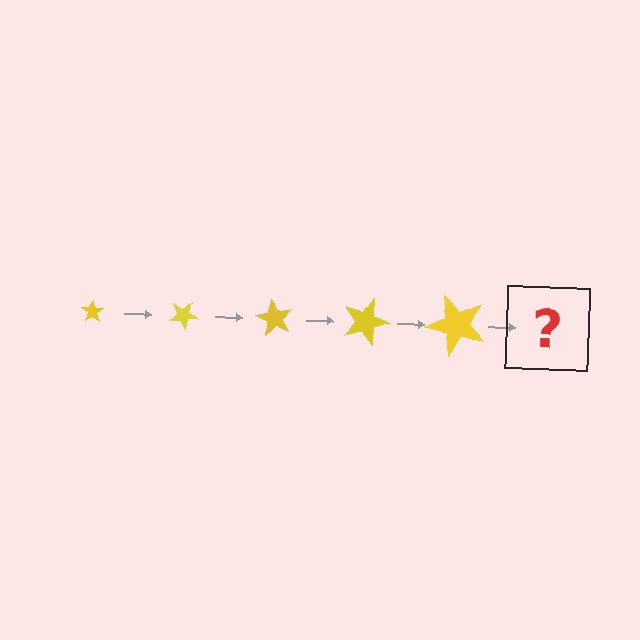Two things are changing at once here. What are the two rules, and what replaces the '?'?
The two rules are that the star grows larger each step and it rotates 30 degrees each step. The '?' should be a star, larger than the previous one and rotated 150 degrees from the start.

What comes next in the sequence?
The next element should be a star, larger than the previous one and rotated 150 degrees from the start.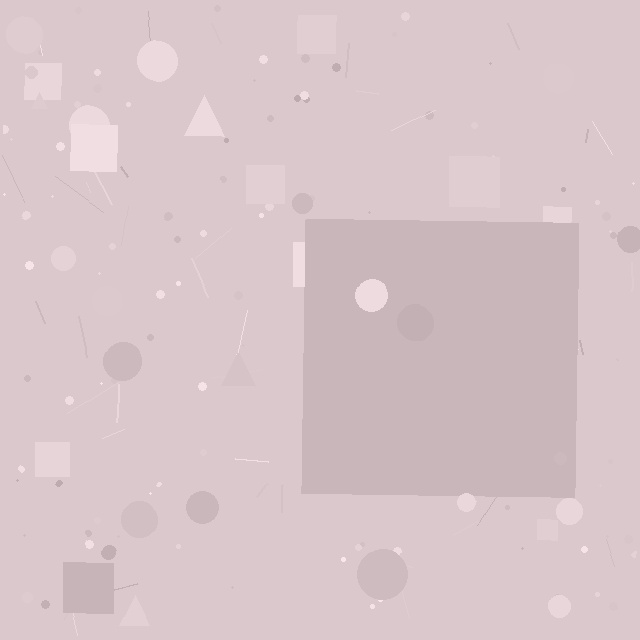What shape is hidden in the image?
A square is hidden in the image.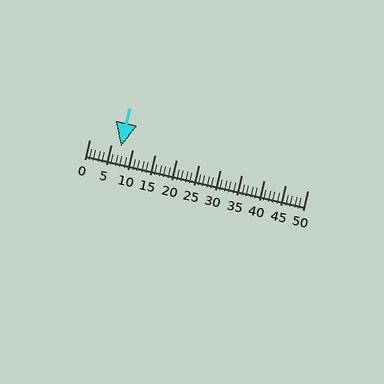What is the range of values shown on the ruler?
The ruler shows values from 0 to 50.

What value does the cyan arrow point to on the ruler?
The cyan arrow points to approximately 7.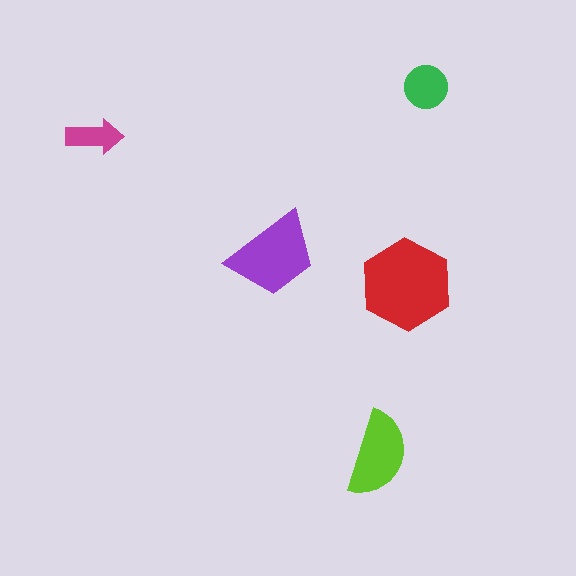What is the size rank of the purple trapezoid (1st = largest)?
2nd.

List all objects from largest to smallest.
The red hexagon, the purple trapezoid, the lime semicircle, the green circle, the magenta arrow.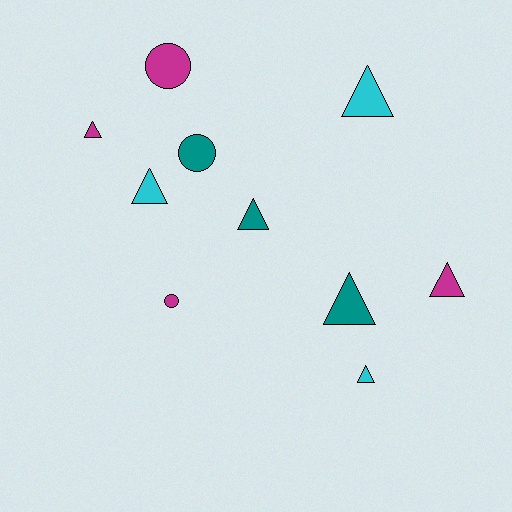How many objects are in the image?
There are 10 objects.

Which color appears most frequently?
Magenta, with 4 objects.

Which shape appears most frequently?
Triangle, with 7 objects.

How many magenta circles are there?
There are 2 magenta circles.